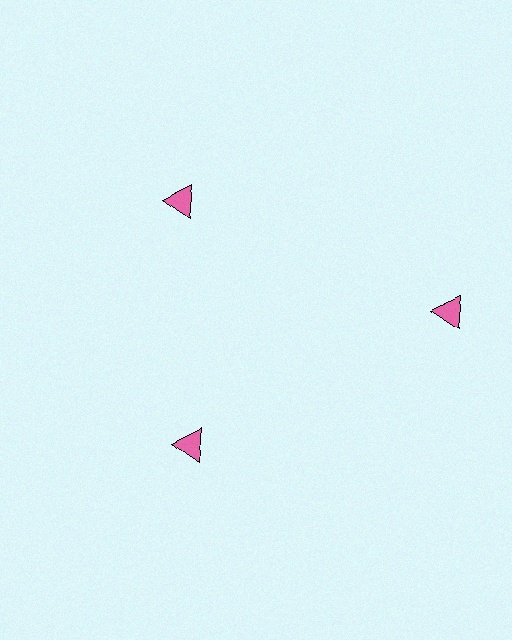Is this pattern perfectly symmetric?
No. The 3 pink triangles are arranged in a ring, but one element near the 3 o'clock position is pushed outward from the center, breaking the 3-fold rotational symmetry.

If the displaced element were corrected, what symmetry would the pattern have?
It would have 3-fold rotational symmetry — the pattern would map onto itself every 120 degrees.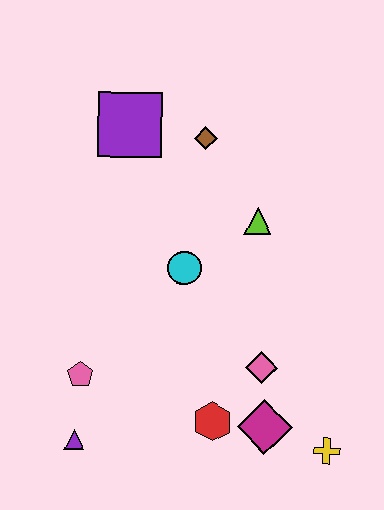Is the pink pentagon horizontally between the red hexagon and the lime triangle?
No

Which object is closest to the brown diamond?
The purple square is closest to the brown diamond.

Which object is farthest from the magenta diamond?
The purple square is farthest from the magenta diamond.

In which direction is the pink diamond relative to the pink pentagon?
The pink diamond is to the right of the pink pentagon.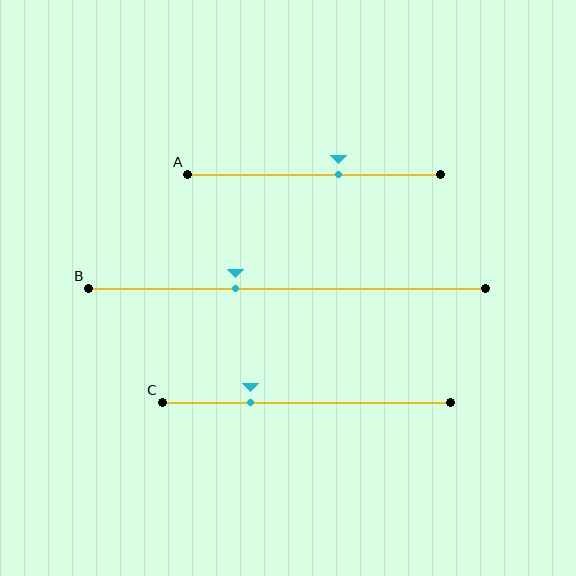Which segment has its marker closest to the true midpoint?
Segment A has its marker closest to the true midpoint.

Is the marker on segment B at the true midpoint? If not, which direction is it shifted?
No, the marker on segment B is shifted to the left by about 13% of the segment length.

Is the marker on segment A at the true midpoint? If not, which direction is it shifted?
No, the marker on segment A is shifted to the right by about 10% of the segment length.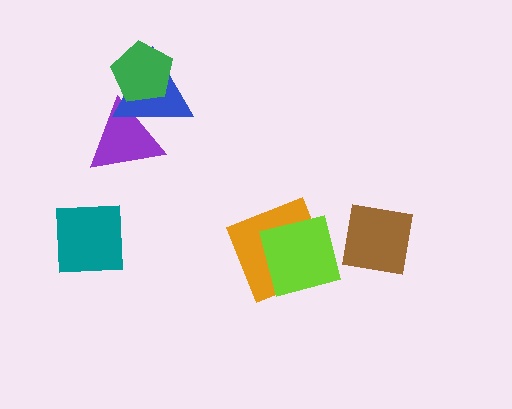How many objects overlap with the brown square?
1 object overlaps with the brown square.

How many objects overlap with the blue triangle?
2 objects overlap with the blue triangle.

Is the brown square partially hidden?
Yes, it is partially covered by another shape.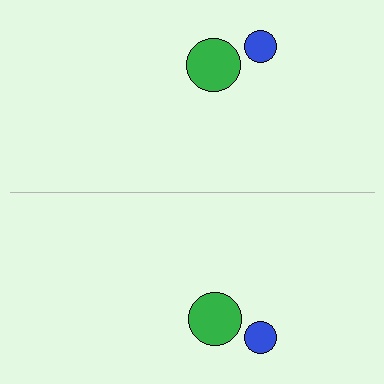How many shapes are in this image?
There are 4 shapes in this image.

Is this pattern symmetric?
Yes, this pattern has bilateral (reflection) symmetry.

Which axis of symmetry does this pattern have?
The pattern has a horizontal axis of symmetry running through the center of the image.